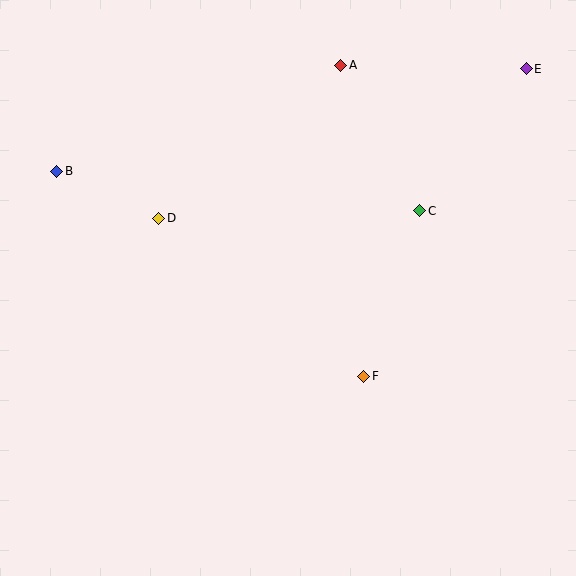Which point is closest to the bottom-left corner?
Point D is closest to the bottom-left corner.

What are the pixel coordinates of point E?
Point E is at (526, 69).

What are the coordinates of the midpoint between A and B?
The midpoint between A and B is at (199, 118).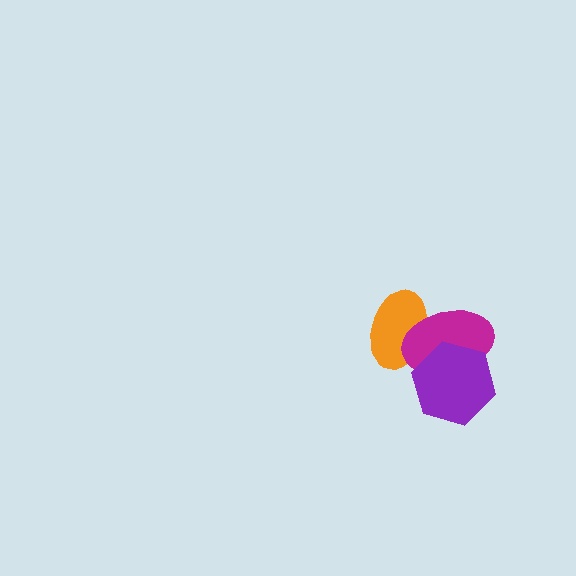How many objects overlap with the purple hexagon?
1 object overlaps with the purple hexagon.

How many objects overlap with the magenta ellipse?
2 objects overlap with the magenta ellipse.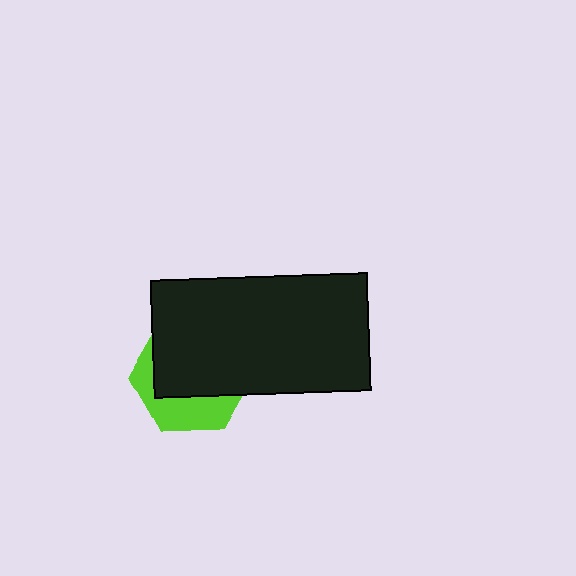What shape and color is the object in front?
The object in front is a black rectangle.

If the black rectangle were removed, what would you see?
You would see the complete lime hexagon.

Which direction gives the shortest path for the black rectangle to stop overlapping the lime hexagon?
Moving up gives the shortest separation.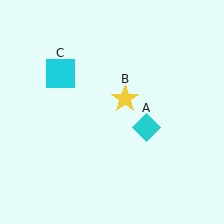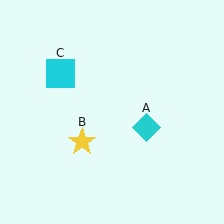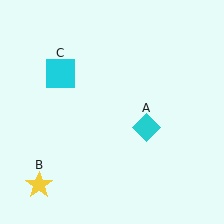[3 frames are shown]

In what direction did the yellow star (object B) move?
The yellow star (object B) moved down and to the left.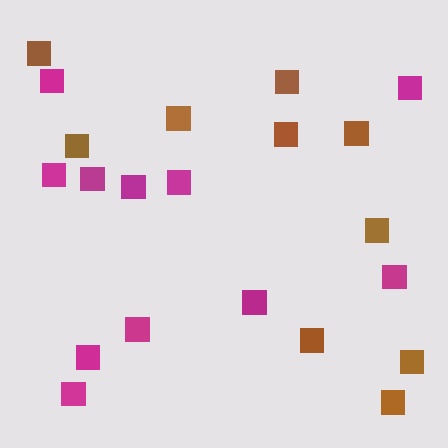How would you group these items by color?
There are 2 groups: one group of magenta squares (11) and one group of brown squares (10).